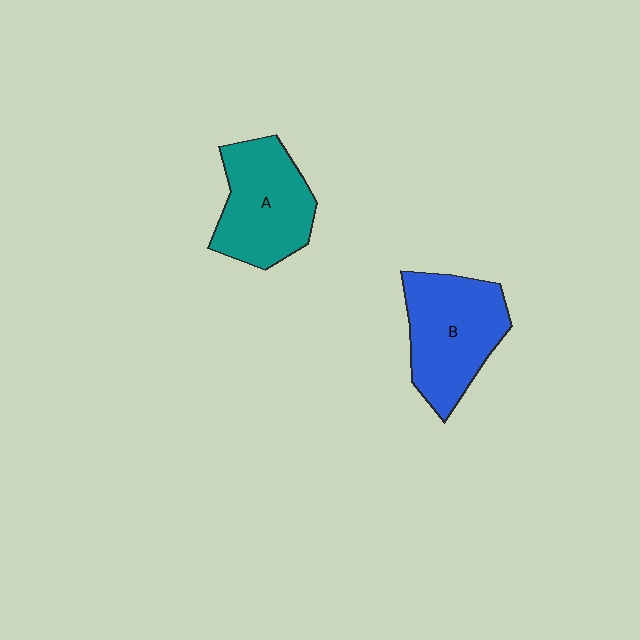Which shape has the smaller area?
Shape A (teal).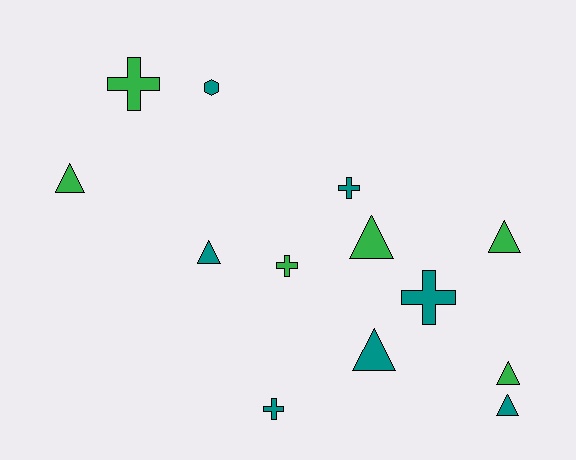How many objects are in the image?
There are 13 objects.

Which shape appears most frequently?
Triangle, with 7 objects.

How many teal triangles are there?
There are 3 teal triangles.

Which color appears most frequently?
Teal, with 7 objects.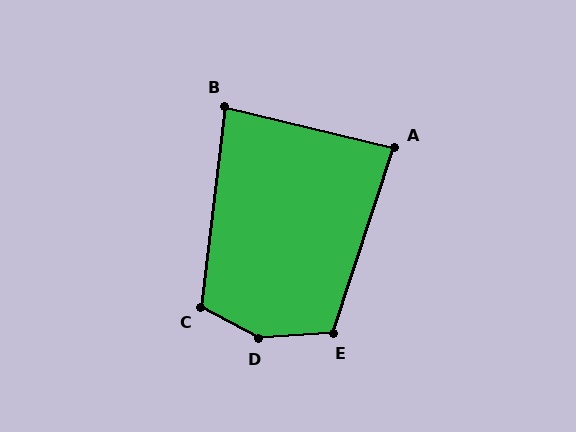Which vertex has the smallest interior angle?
B, at approximately 83 degrees.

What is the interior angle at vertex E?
Approximately 112 degrees (obtuse).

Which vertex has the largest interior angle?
D, at approximately 148 degrees.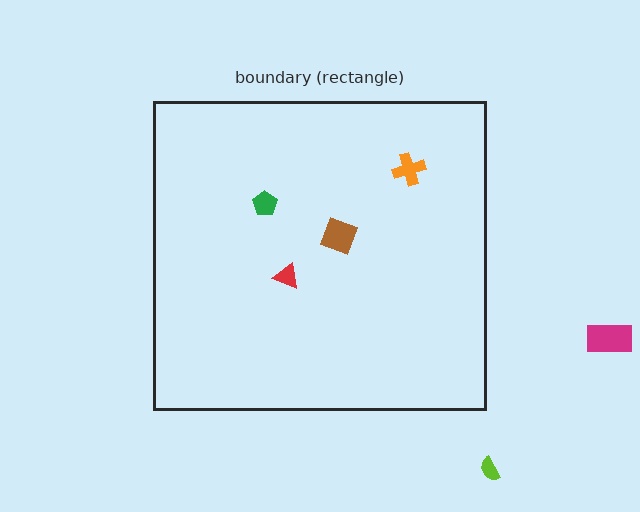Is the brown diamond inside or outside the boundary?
Inside.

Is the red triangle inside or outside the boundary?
Inside.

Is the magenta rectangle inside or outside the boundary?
Outside.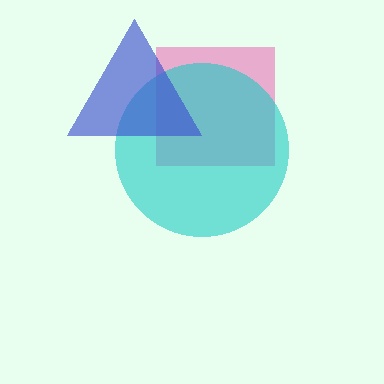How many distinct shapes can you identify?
There are 3 distinct shapes: a pink square, a cyan circle, a blue triangle.